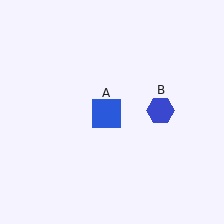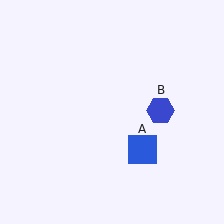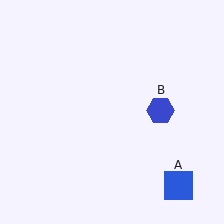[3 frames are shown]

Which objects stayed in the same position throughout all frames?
Blue hexagon (object B) remained stationary.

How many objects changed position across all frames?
1 object changed position: blue square (object A).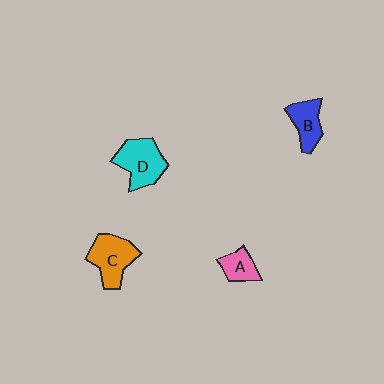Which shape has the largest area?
Shape D (cyan).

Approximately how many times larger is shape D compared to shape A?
Approximately 1.9 times.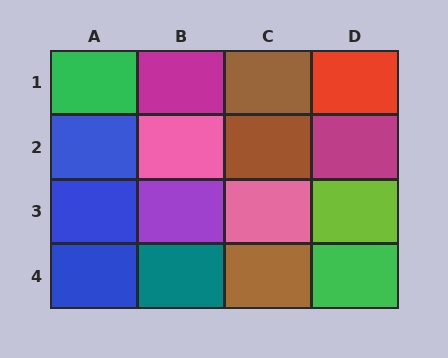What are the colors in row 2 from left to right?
Blue, pink, brown, magenta.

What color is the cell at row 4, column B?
Teal.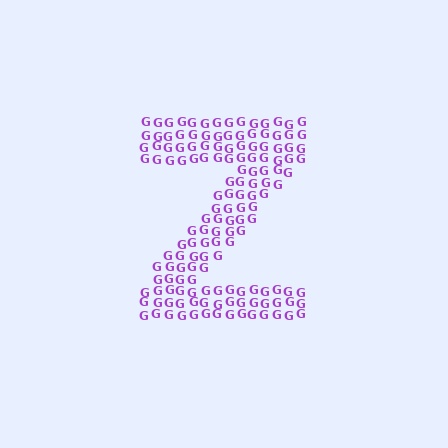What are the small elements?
The small elements are letter G's.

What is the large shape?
The large shape is the letter Z.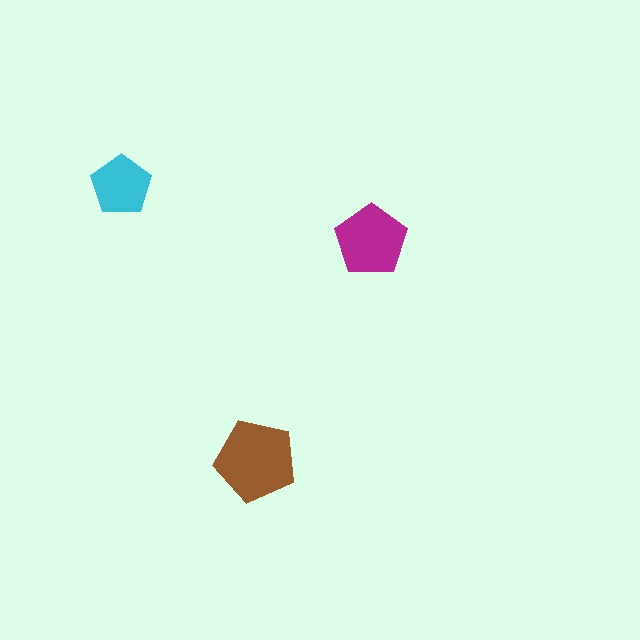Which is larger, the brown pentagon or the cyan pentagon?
The brown one.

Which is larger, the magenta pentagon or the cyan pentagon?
The magenta one.